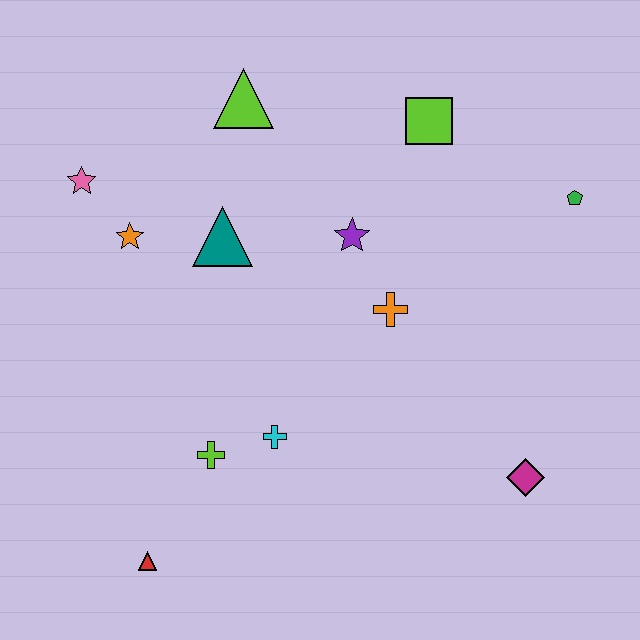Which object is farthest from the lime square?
The red triangle is farthest from the lime square.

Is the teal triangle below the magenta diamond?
No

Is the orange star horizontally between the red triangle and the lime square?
No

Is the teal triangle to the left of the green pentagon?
Yes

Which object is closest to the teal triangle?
The orange star is closest to the teal triangle.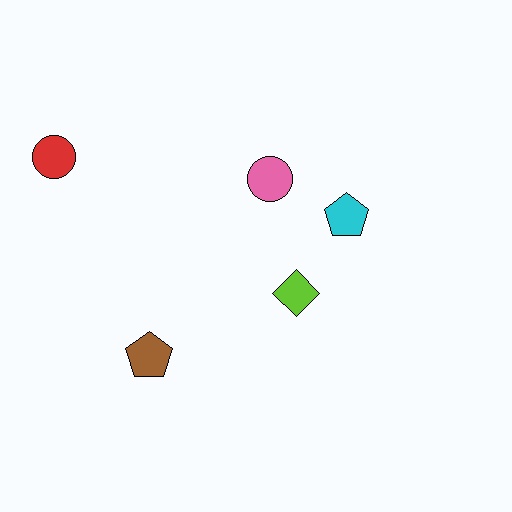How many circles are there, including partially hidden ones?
There are 2 circles.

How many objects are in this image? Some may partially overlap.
There are 5 objects.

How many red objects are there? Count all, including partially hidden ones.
There is 1 red object.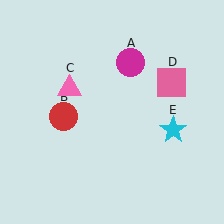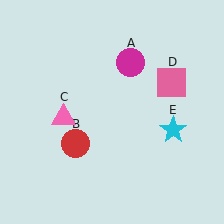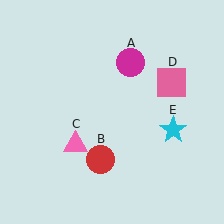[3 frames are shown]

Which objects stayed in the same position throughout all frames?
Magenta circle (object A) and pink square (object D) and cyan star (object E) remained stationary.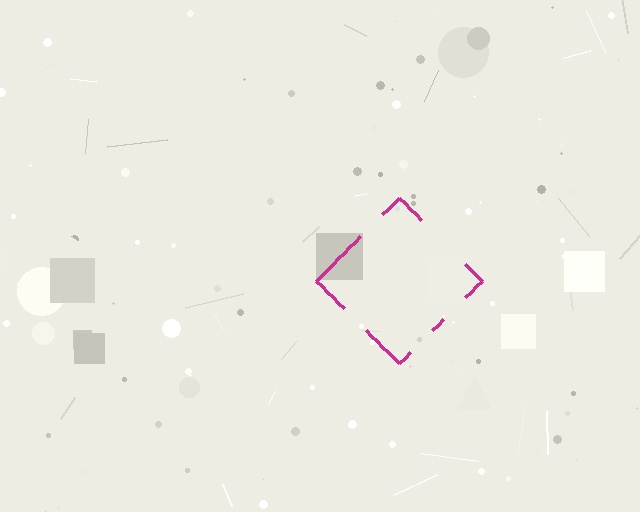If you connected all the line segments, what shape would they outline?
They would outline a diamond.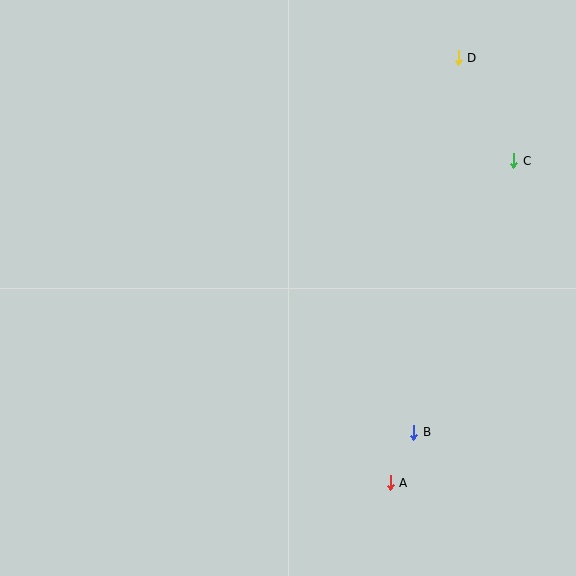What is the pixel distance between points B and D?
The distance between B and D is 377 pixels.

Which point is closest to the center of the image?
Point B at (414, 432) is closest to the center.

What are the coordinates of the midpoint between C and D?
The midpoint between C and D is at (486, 109).